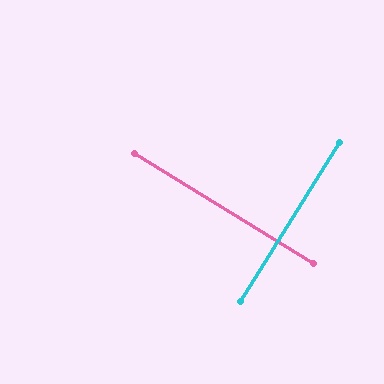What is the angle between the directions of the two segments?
Approximately 90 degrees.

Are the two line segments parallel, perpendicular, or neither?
Perpendicular — they meet at approximately 90°.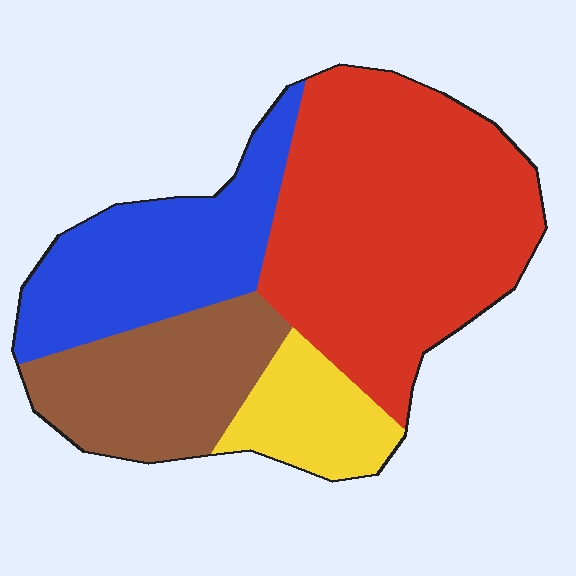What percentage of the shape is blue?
Blue takes up less than a quarter of the shape.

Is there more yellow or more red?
Red.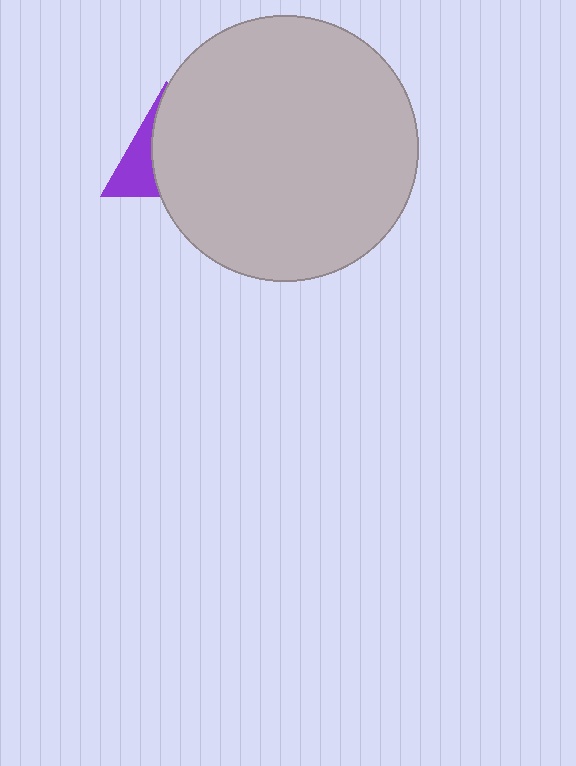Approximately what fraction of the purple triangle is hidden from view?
Roughly 66% of the purple triangle is hidden behind the light gray circle.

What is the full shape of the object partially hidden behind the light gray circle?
The partially hidden object is a purple triangle.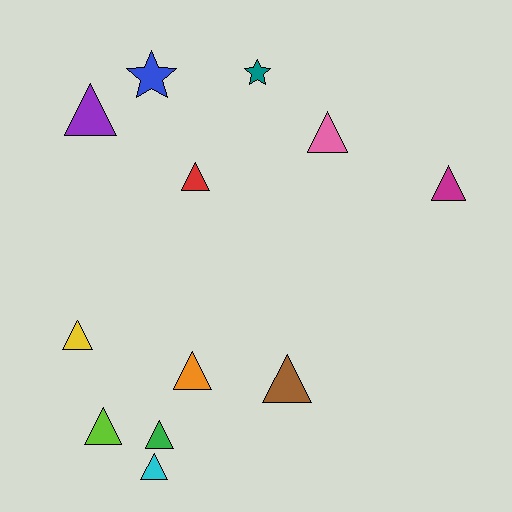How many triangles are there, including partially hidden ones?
There are 10 triangles.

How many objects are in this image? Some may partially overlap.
There are 12 objects.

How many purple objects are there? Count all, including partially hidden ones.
There is 1 purple object.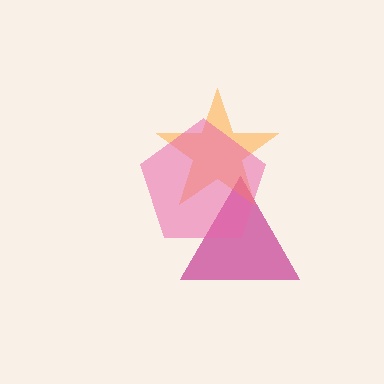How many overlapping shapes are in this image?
There are 3 overlapping shapes in the image.